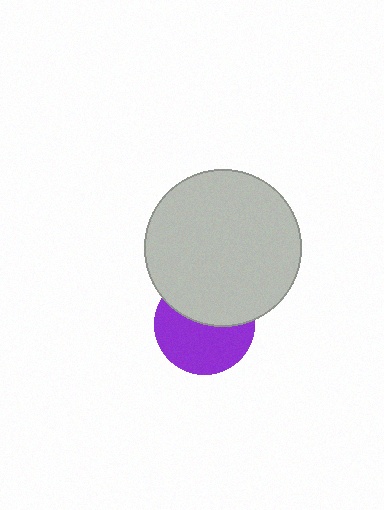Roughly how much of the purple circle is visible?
About half of it is visible (roughly 56%).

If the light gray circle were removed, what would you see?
You would see the complete purple circle.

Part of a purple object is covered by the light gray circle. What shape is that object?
It is a circle.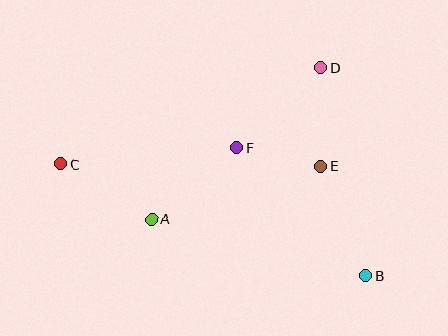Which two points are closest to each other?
Points E and F are closest to each other.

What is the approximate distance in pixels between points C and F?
The distance between C and F is approximately 177 pixels.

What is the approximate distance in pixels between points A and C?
The distance between A and C is approximately 106 pixels.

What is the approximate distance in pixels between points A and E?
The distance between A and E is approximately 177 pixels.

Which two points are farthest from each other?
Points B and C are farthest from each other.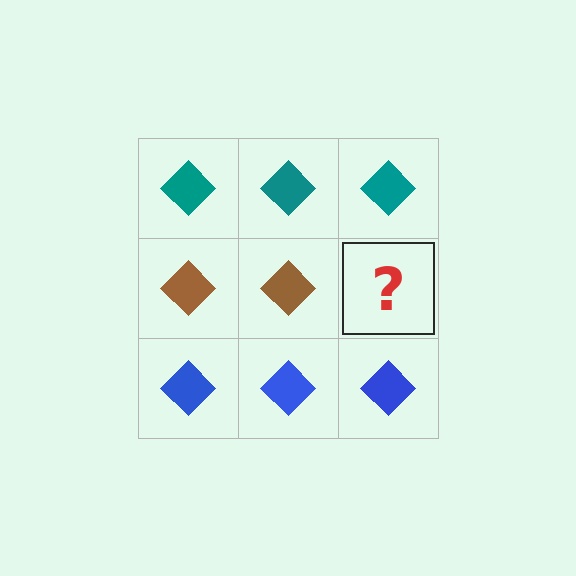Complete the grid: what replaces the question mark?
The question mark should be replaced with a brown diamond.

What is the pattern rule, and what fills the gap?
The rule is that each row has a consistent color. The gap should be filled with a brown diamond.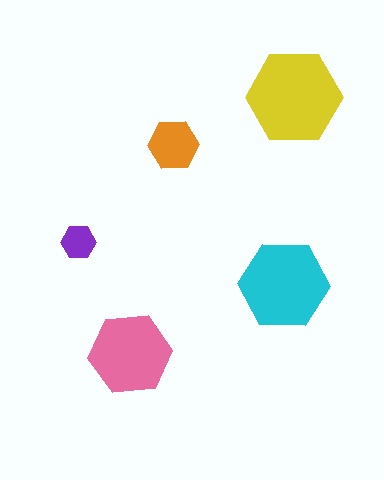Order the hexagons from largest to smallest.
the yellow one, the cyan one, the pink one, the orange one, the purple one.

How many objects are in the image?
There are 5 objects in the image.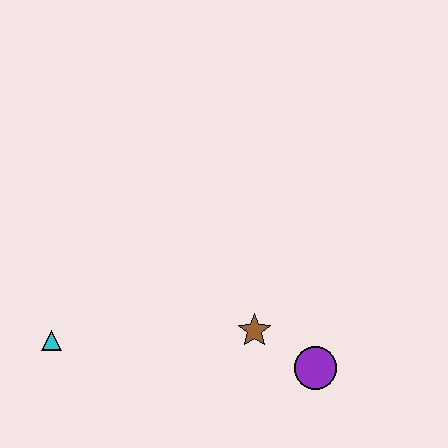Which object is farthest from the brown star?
The cyan triangle is farthest from the brown star.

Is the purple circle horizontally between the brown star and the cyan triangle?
No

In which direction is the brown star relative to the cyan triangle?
The brown star is to the right of the cyan triangle.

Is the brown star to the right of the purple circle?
No